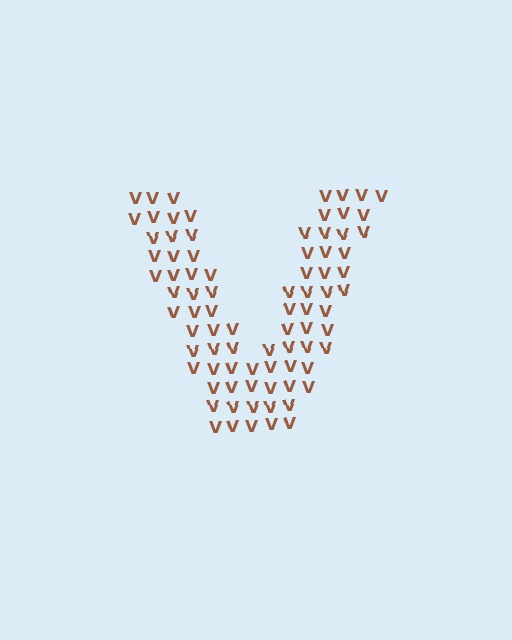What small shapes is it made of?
It is made of small letter V's.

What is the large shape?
The large shape is the letter V.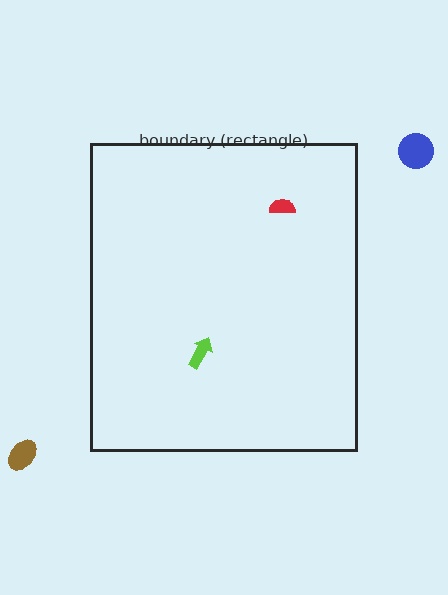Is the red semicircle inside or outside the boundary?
Inside.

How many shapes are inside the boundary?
2 inside, 2 outside.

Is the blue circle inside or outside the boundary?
Outside.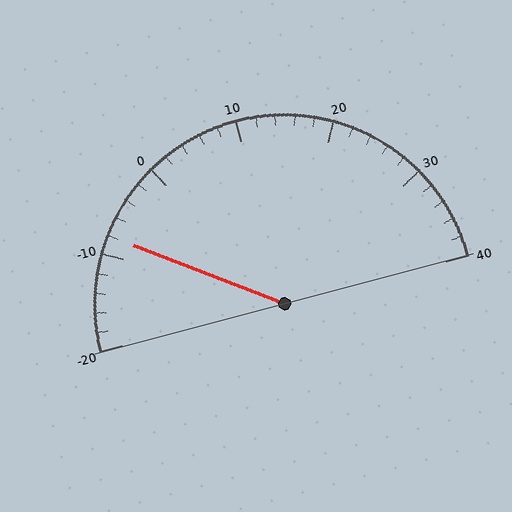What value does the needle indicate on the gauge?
The needle indicates approximately -8.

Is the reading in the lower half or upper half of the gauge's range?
The reading is in the lower half of the range (-20 to 40).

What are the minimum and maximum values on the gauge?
The gauge ranges from -20 to 40.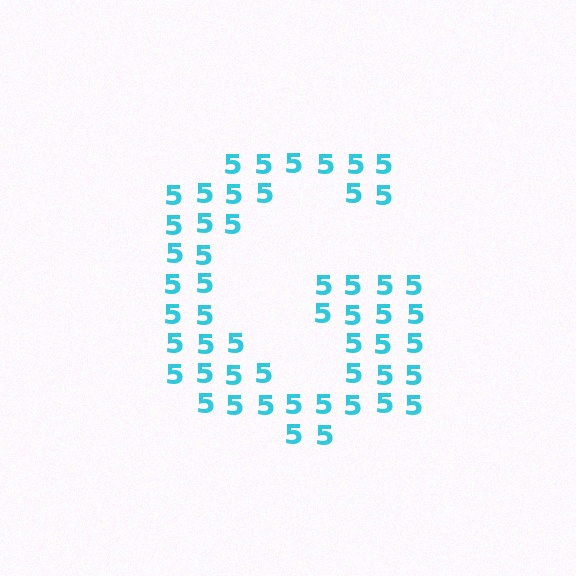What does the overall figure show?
The overall figure shows the letter G.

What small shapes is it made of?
It is made of small digit 5's.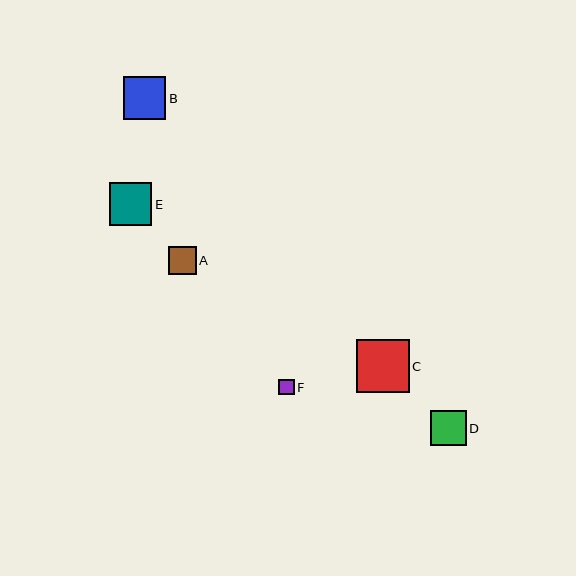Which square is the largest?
Square C is the largest with a size of approximately 53 pixels.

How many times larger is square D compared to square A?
Square D is approximately 1.3 times the size of square A.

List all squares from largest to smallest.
From largest to smallest: C, E, B, D, A, F.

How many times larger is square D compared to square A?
Square D is approximately 1.3 times the size of square A.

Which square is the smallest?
Square F is the smallest with a size of approximately 16 pixels.